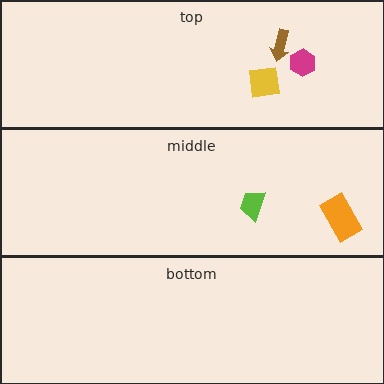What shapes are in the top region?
The brown arrow, the yellow square, the magenta hexagon.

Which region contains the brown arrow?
The top region.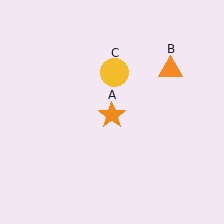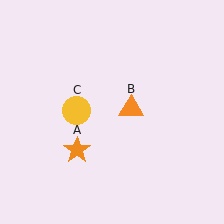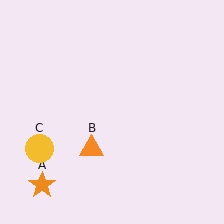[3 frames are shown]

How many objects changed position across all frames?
3 objects changed position: orange star (object A), orange triangle (object B), yellow circle (object C).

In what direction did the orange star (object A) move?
The orange star (object A) moved down and to the left.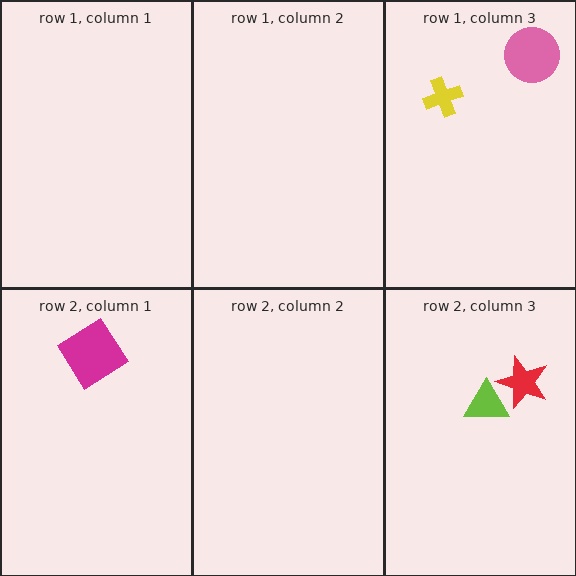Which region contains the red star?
The row 2, column 3 region.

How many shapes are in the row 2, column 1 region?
1.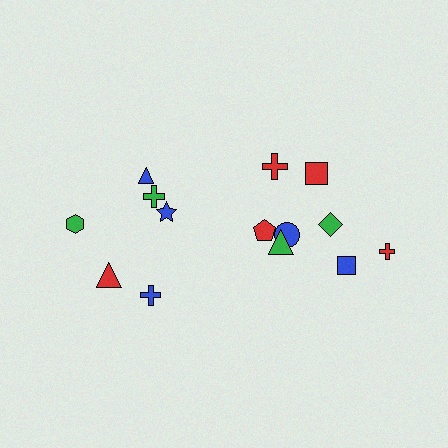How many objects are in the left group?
There are 6 objects.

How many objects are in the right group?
There are 8 objects.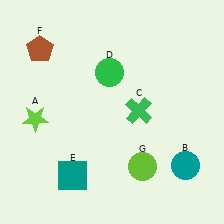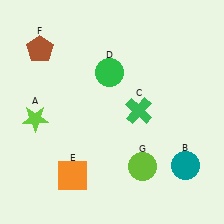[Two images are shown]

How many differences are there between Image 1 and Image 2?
There is 1 difference between the two images.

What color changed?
The square (E) changed from teal in Image 1 to orange in Image 2.